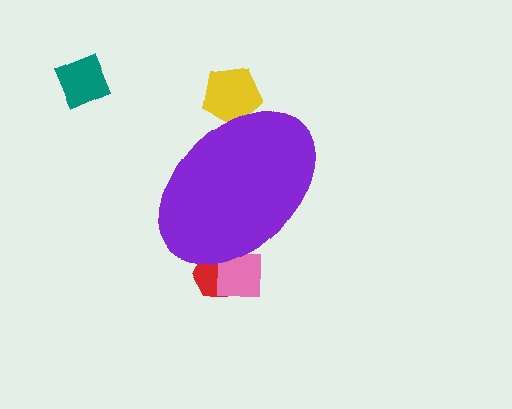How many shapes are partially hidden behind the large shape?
3 shapes are partially hidden.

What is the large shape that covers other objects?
A purple ellipse.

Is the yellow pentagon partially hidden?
Yes, the yellow pentagon is partially hidden behind the purple ellipse.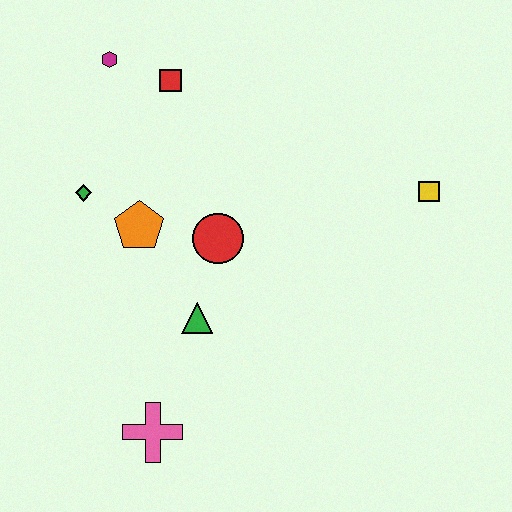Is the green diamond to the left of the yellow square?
Yes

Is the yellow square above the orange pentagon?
Yes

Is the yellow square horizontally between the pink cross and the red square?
No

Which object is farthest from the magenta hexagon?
The pink cross is farthest from the magenta hexagon.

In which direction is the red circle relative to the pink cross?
The red circle is above the pink cross.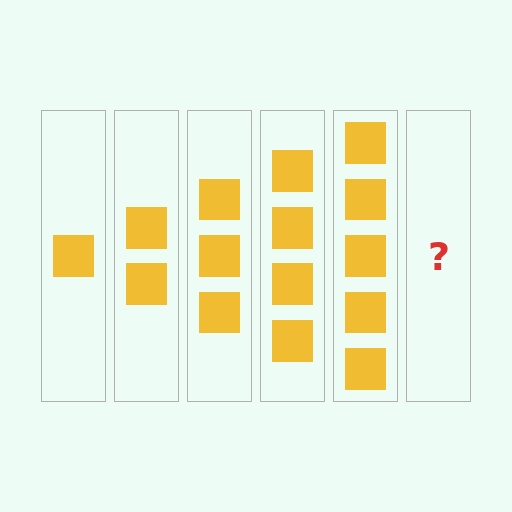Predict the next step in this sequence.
The next step is 6 squares.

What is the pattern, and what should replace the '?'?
The pattern is that each step adds one more square. The '?' should be 6 squares.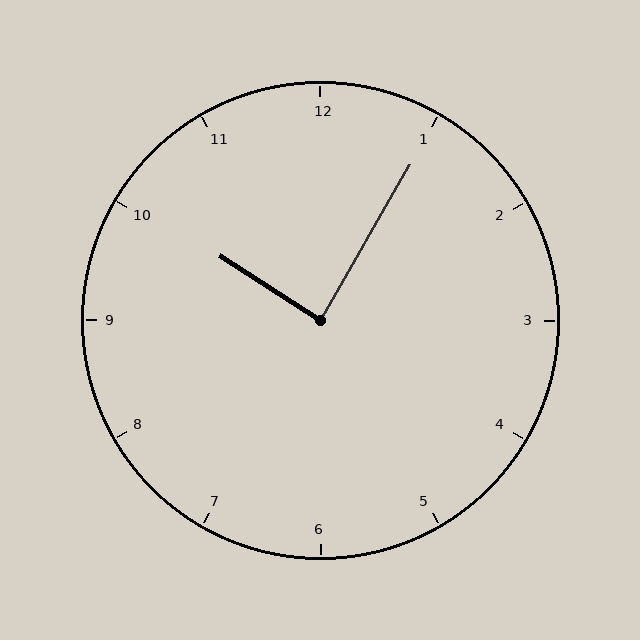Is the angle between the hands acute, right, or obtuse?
It is right.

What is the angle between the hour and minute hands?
Approximately 88 degrees.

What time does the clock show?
10:05.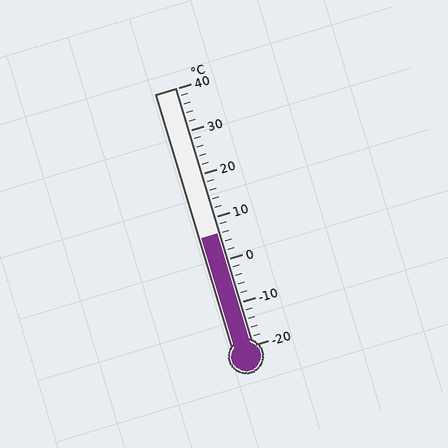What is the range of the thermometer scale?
The thermometer scale ranges from -20°C to 40°C.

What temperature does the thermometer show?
The thermometer shows approximately 6°C.